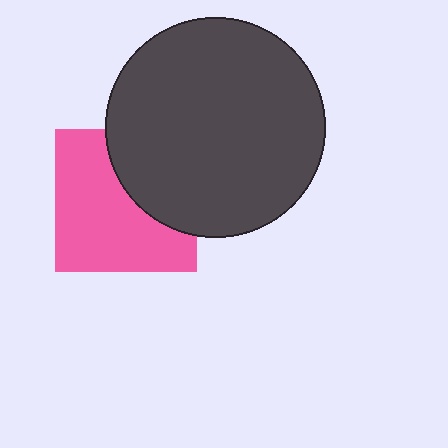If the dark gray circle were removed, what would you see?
You would see the complete pink square.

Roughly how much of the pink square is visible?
About half of it is visible (roughly 63%).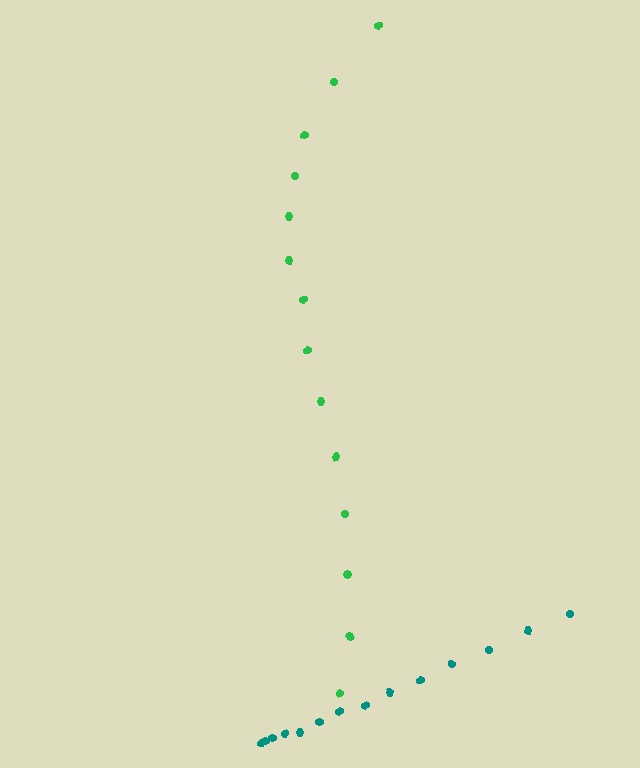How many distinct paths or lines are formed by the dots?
There are 2 distinct paths.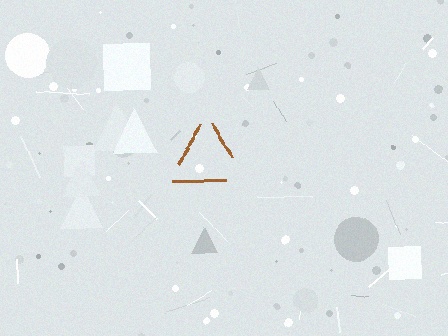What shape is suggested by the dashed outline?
The dashed outline suggests a triangle.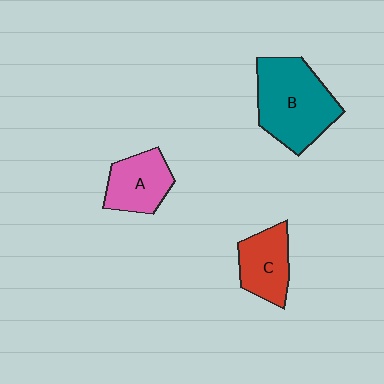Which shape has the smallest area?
Shape C (red).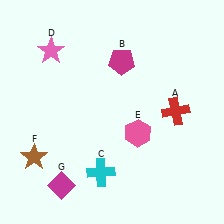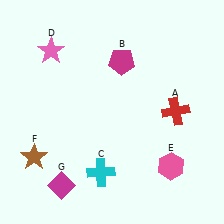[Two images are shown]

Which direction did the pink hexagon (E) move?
The pink hexagon (E) moved right.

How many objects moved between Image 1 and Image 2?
1 object moved between the two images.